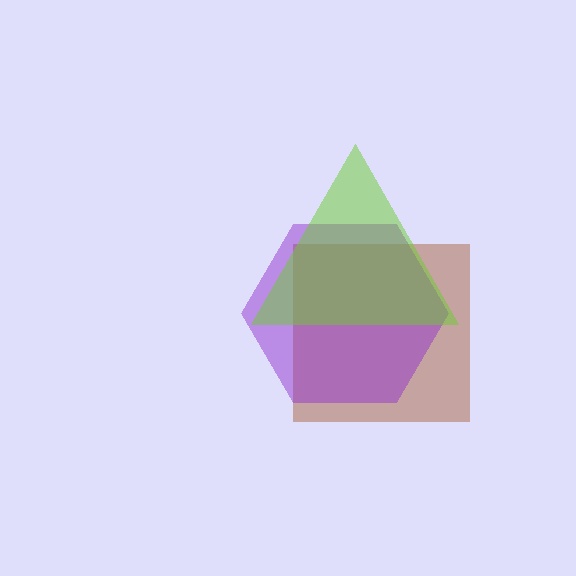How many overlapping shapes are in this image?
There are 3 overlapping shapes in the image.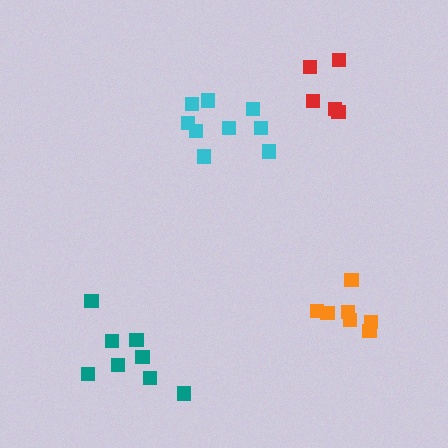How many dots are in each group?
Group 1: 7 dots, Group 2: 8 dots, Group 3: 9 dots, Group 4: 5 dots (29 total).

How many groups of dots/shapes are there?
There are 4 groups.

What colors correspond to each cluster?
The clusters are colored: orange, teal, cyan, red.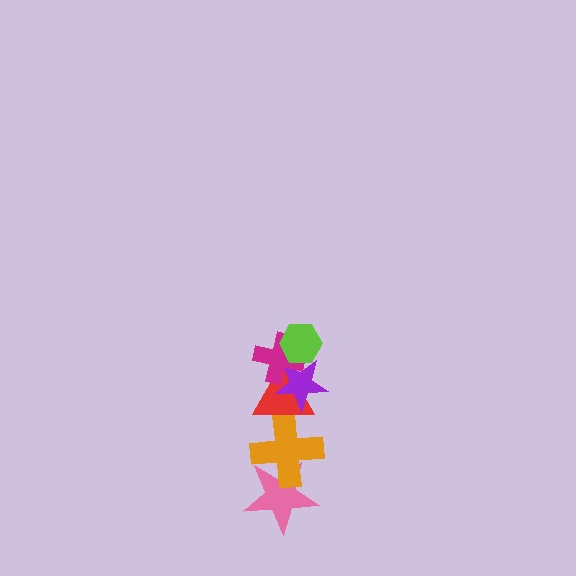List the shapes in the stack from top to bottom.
From top to bottom: the lime hexagon, the magenta cross, the purple star, the red triangle, the orange cross, the pink star.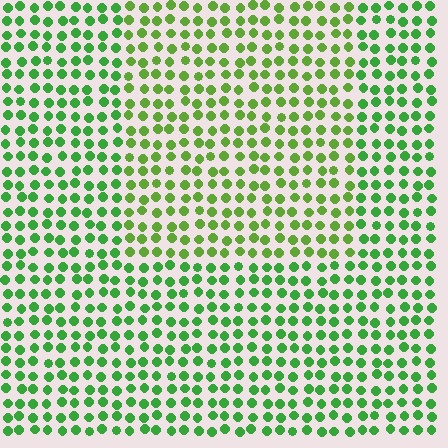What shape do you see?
I see a rectangle.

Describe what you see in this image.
The image is filled with small green elements in a uniform arrangement. A rectangle-shaped region is visible where the elements are tinted to a slightly different hue, forming a subtle color boundary.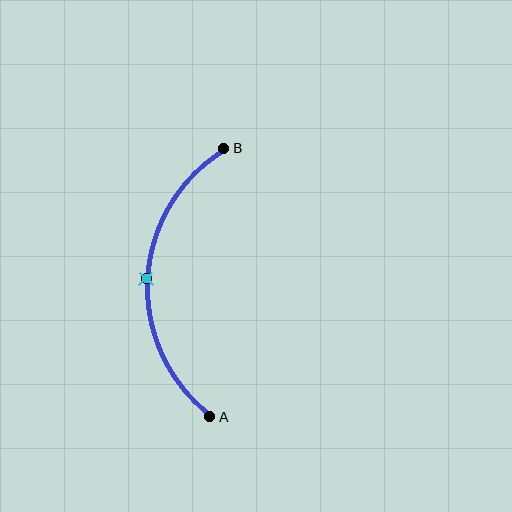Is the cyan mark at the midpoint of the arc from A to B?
Yes. The cyan mark lies on the arc at equal arc-length from both A and B — it is the arc midpoint.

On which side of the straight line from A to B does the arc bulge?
The arc bulges to the left of the straight line connecting A and B.